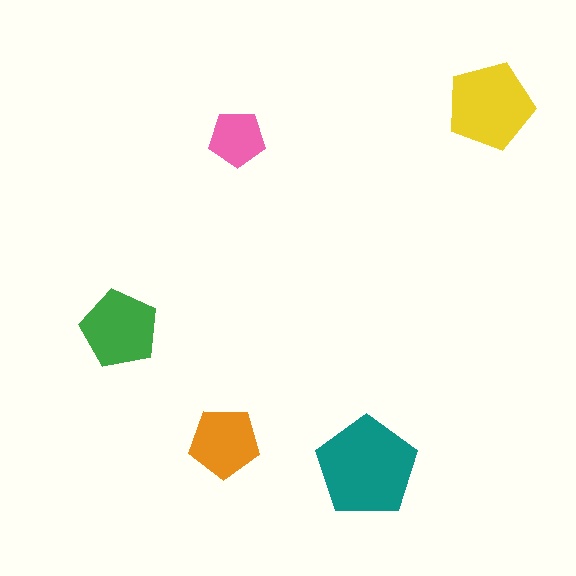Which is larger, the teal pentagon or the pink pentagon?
The teal one.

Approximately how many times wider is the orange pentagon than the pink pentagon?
About 1.5 times wider.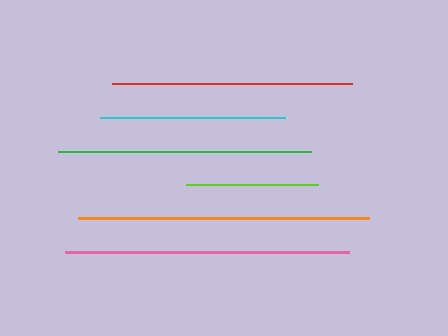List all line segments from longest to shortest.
From longest to shortest: orange, pink, green, red, cyan, lime.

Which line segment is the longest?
The orange line is the longest at approximately 291 pixels.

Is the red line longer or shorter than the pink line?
The pink line is longer than the red line.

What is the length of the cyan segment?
The cyan segment is approximately 185 pixels long.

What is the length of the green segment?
The green segment is approximately 253 pixels long.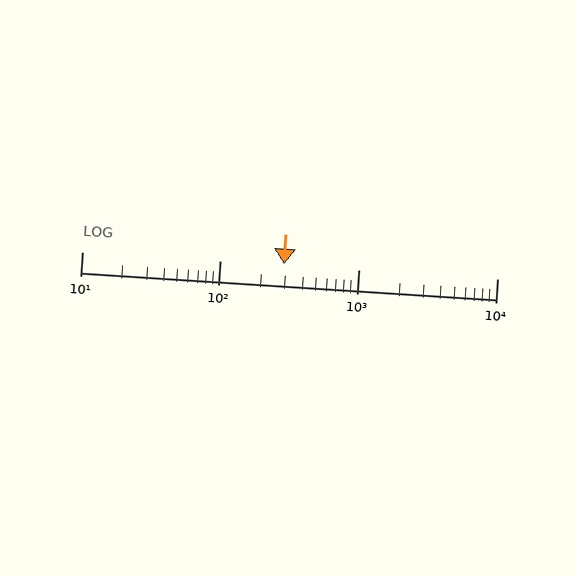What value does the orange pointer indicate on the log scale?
The pointer indicates approximately 290.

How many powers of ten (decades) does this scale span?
The scale spans 3 decades, from 10 to 10000.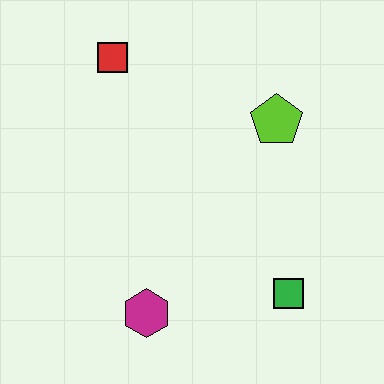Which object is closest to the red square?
The lime pentagon is closest to the red square.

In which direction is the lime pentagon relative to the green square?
The lime pentagon is above the green square.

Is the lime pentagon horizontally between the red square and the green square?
Yes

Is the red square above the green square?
Yes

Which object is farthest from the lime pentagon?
The magenta hexagon is farthest from the lime pentagon.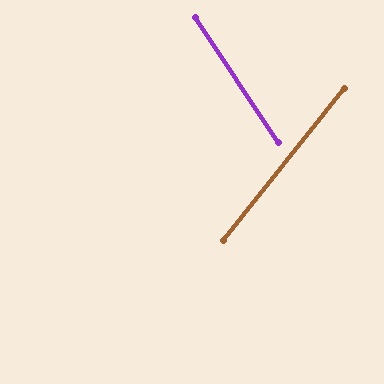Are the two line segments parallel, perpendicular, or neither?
Neither parallel nor perpendicular — they differ by about 72°.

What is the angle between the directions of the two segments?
Approximately 72 degrees.